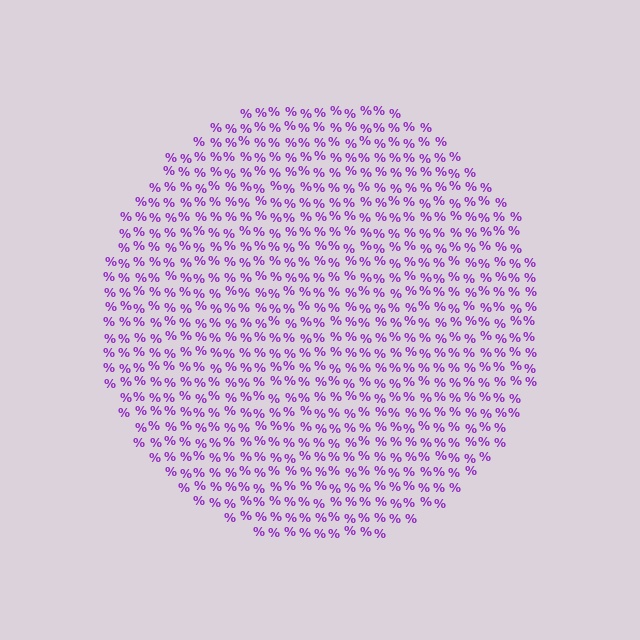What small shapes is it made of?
It is made of small percent signs.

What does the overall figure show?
The overall figure shows a circle.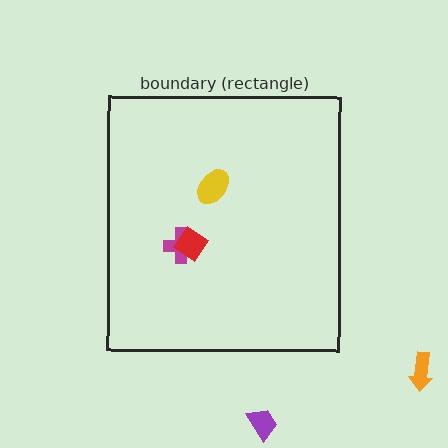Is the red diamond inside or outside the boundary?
Inside.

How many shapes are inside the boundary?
3 inside, 2 outside.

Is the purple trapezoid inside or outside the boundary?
Outside.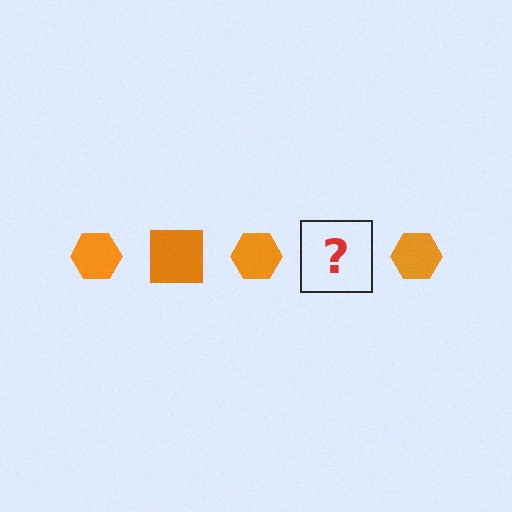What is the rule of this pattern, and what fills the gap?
The rule is that the pattern cycles through hexagon, square shapes in orange. The gap should be filled with an orange square.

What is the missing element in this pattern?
The missing element is an orange square.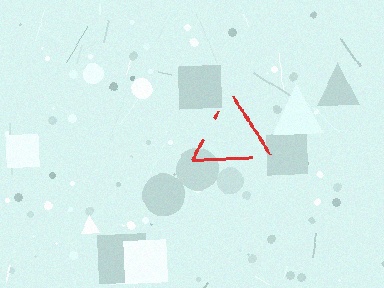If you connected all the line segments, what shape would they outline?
They would outline a triangle.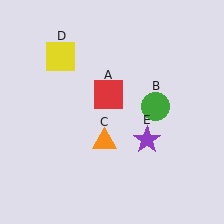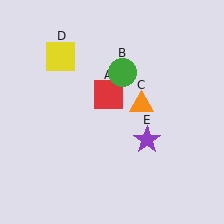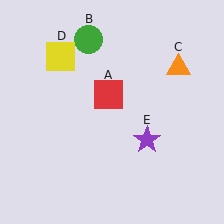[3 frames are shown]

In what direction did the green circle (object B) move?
The green circle (object B) moved up and to the left.